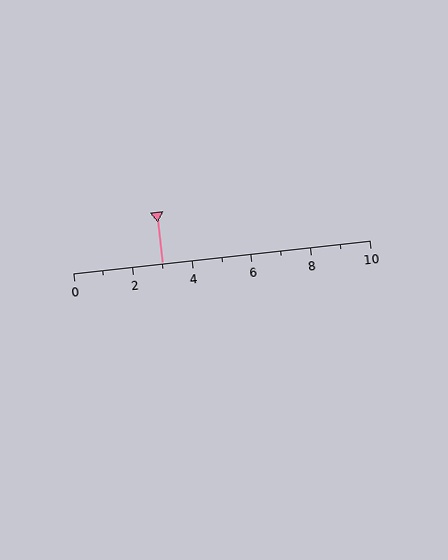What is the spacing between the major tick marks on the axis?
The major ticks are spaced 2 apart.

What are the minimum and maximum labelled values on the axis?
The axis runs from 0 to 10.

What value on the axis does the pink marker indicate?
The marker indicates approximately 3.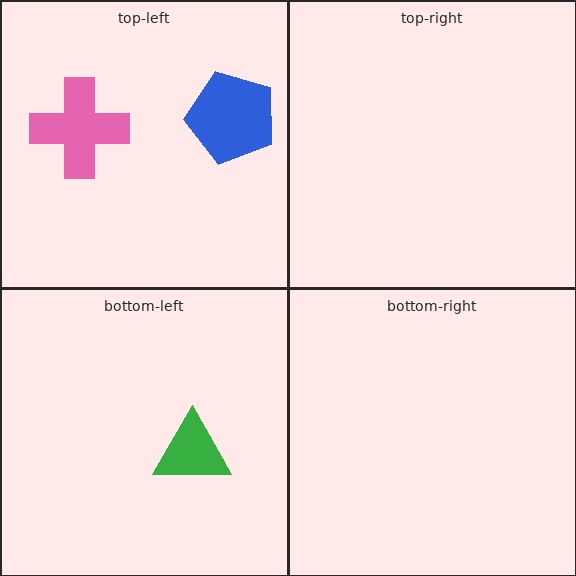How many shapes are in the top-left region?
2.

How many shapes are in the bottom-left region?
1.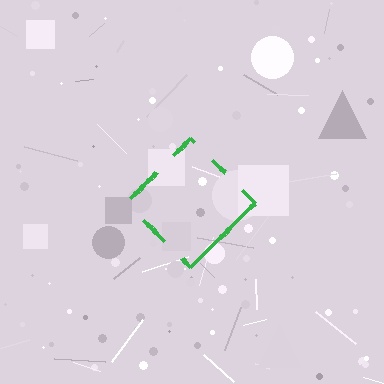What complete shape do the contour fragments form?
The contour fragments form a diamond.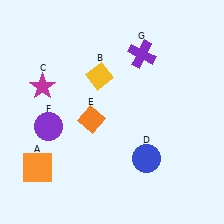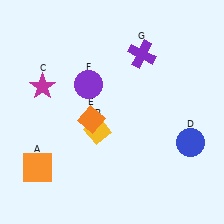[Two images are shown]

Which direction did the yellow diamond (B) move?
The yellow diamond (B) moved down.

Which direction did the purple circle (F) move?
The purple circle (F) moved up.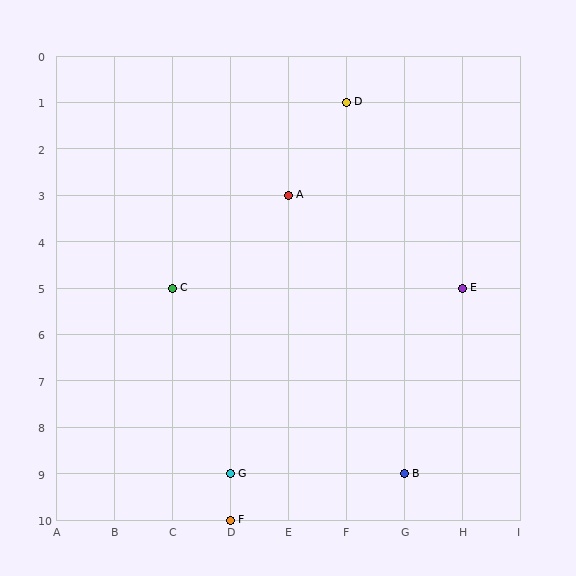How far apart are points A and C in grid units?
Points A and C are 2 columns and 2 rows apart (about 2.8 grid units diagonally).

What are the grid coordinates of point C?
Point C is at grid coordinates (C, 5).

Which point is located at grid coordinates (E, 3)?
Point A is at (E, 3).